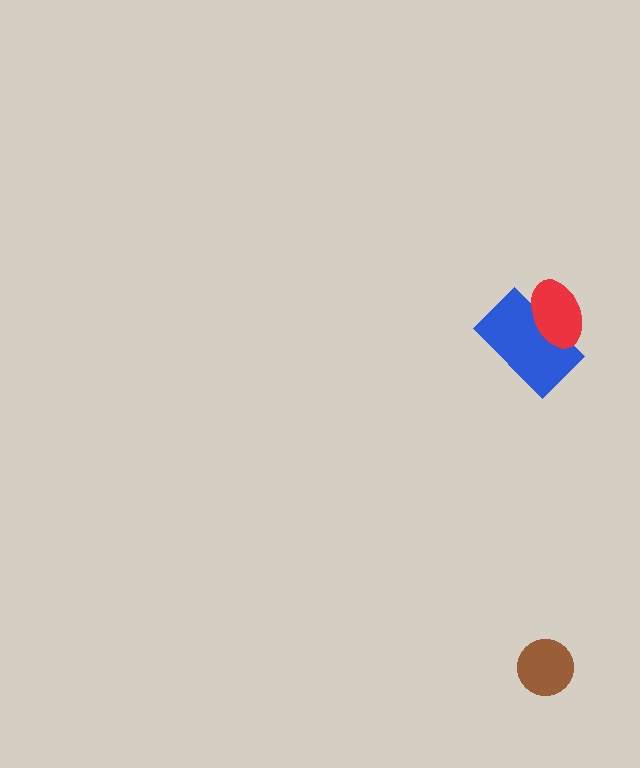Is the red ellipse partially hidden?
No, no other shape covers it.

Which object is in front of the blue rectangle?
The red ellipse is in front of the blue rectangle.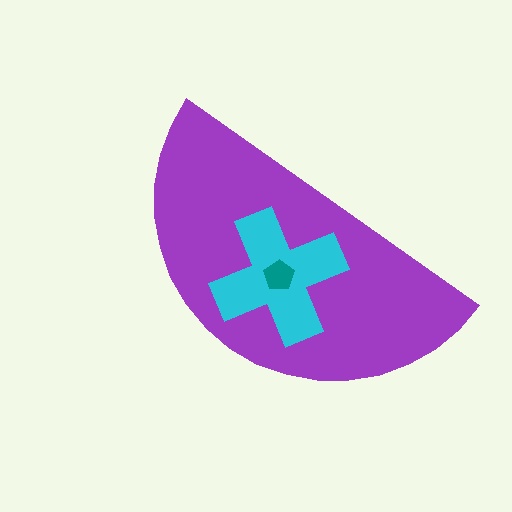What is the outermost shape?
The purple semicircle.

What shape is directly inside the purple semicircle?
The cyan cross.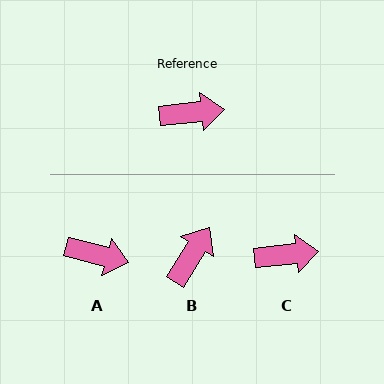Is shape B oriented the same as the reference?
No, it is off by about 52 degrees.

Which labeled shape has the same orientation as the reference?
C.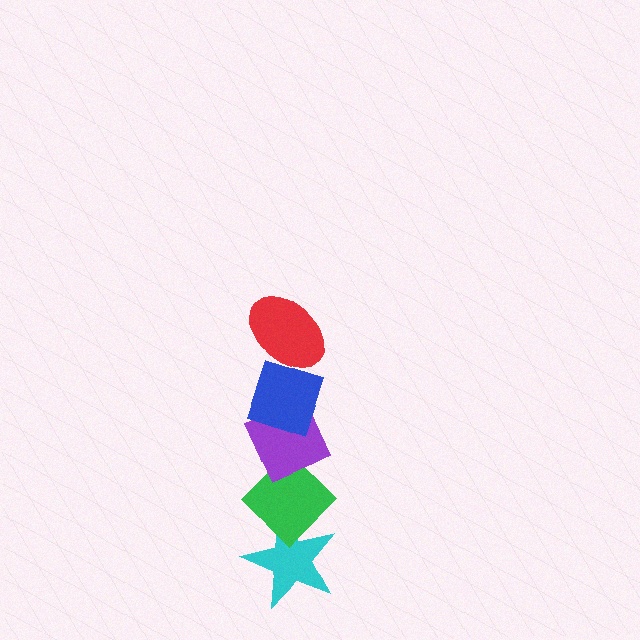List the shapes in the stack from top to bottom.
From top to bottom: the red ellipse, the blue diamond, the purple diamond, the green diamond, the cyan star.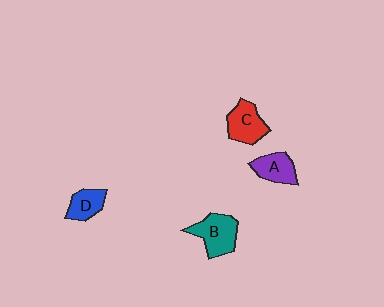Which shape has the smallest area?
Shape D (blue).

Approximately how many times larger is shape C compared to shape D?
Approximately 1.3 times.